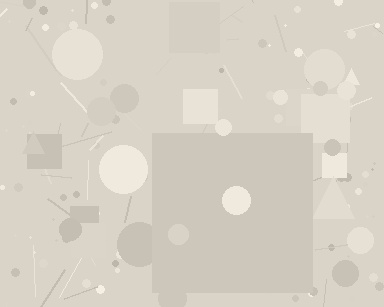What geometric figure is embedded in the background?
A square is embedded in the background.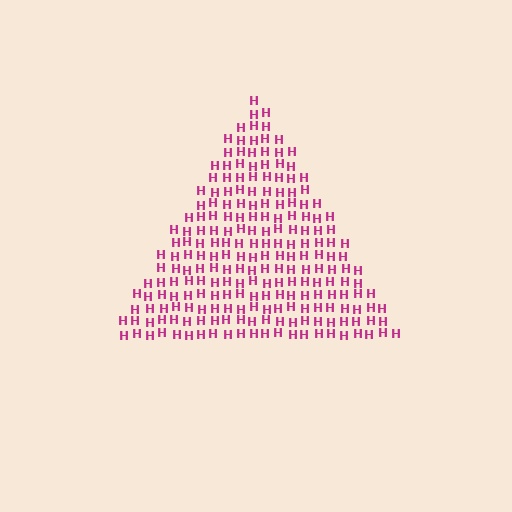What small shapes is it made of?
It is made of small letter H's.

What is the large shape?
The large shape is a triangle.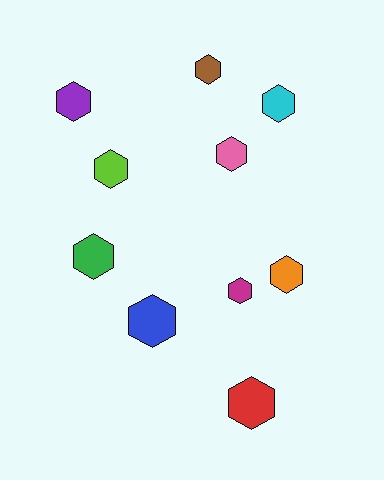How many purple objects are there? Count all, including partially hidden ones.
There is 1 purple object.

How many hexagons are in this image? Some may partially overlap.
There are 10 hexagons.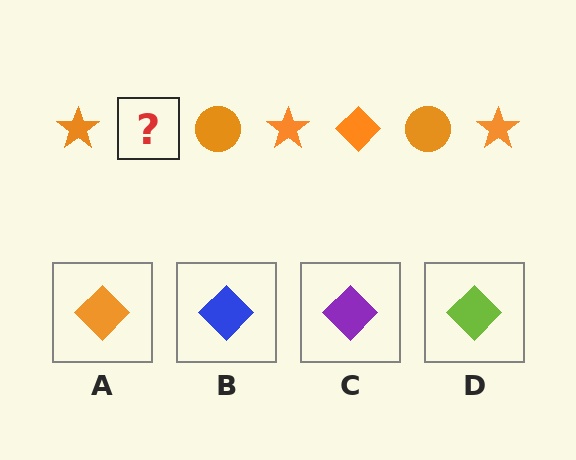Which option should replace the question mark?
Option A.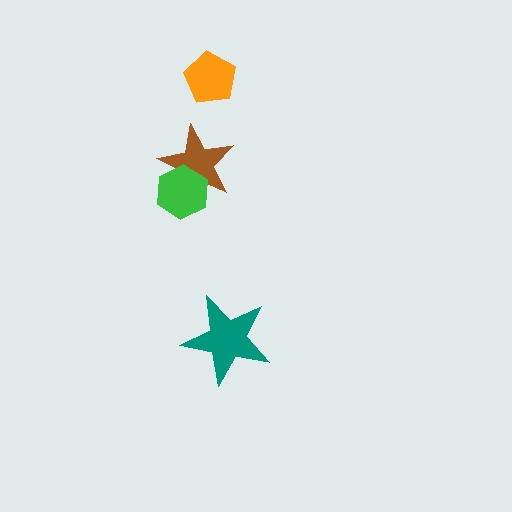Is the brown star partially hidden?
Yes, it is partially covered by another shape.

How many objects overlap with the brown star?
1 object overlaps with the brown star.